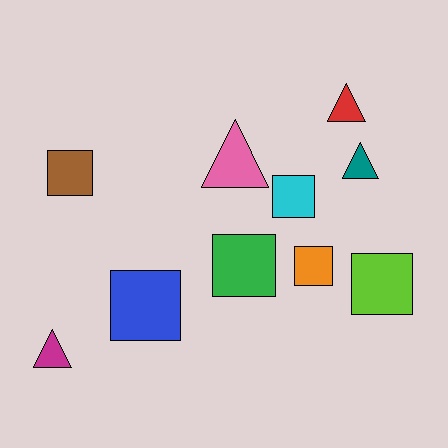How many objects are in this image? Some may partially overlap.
There are 10 objects.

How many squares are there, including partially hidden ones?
There are 6 squares.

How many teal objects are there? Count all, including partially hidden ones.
There is 1 teal object.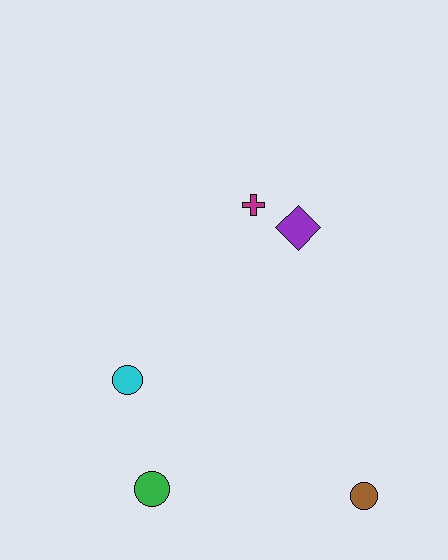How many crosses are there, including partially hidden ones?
There is 1 cross.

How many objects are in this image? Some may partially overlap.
There are 5 objects.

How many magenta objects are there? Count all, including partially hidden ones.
There is 1 magenta object.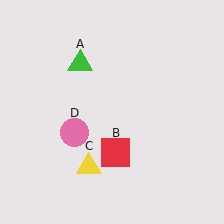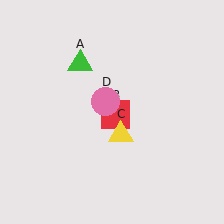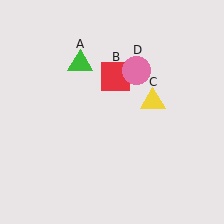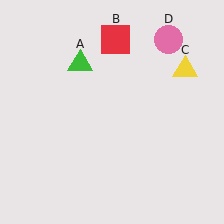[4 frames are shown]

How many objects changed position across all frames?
3 objects changed position: red square (object B), yellow triangle (object C), pink circle (object D).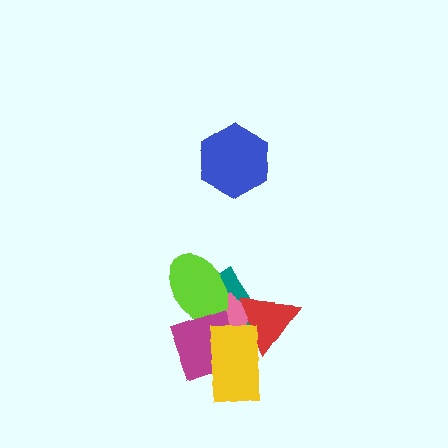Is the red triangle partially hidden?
Yes, it is partially covered by another shape.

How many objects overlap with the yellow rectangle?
4 objects overlap with the yellow rectangle.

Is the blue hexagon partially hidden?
No, no other shape covers it.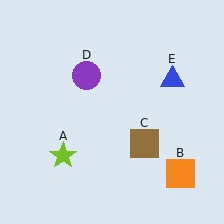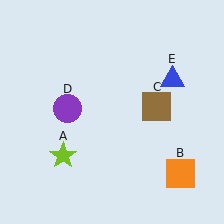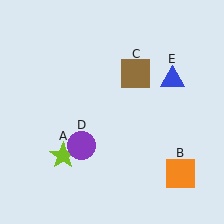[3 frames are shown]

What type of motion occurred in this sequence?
The brown square (object C), purple circle (object D) rotated counterclockwise around the center of the scene.